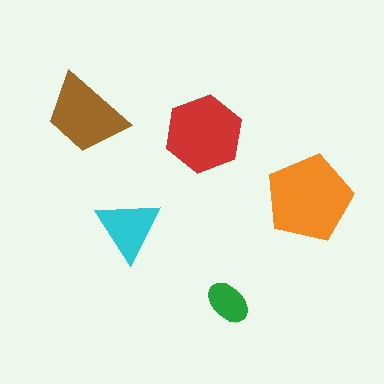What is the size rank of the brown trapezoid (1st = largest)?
3rd.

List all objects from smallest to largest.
The green ellipse, the cyan triangle, the brown trapezoid, the red hexagon, the orange pentagon.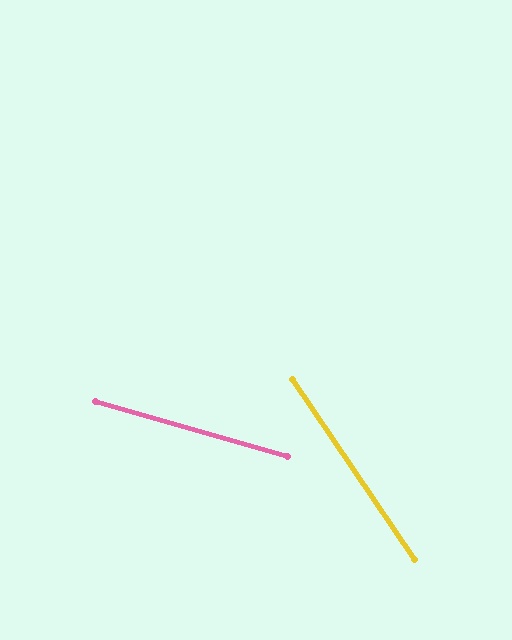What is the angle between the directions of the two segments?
Approximately 40 degrees.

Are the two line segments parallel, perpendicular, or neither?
Neither parallel nor perpendicular — they differ by about 40°.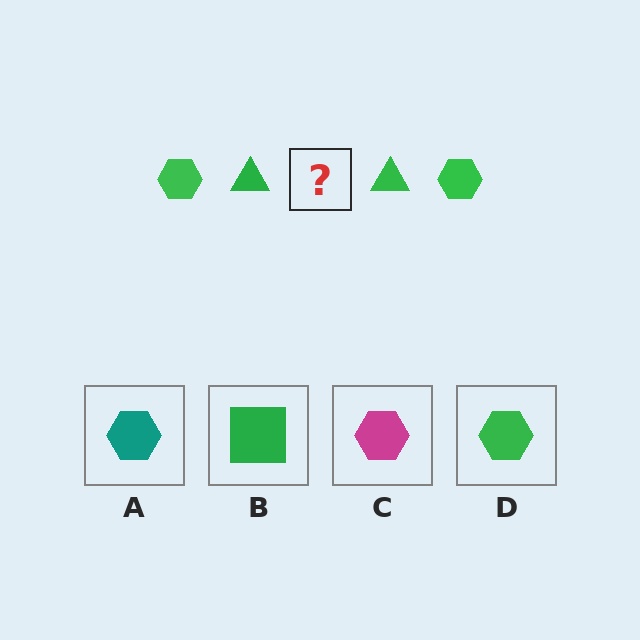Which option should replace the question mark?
Option D.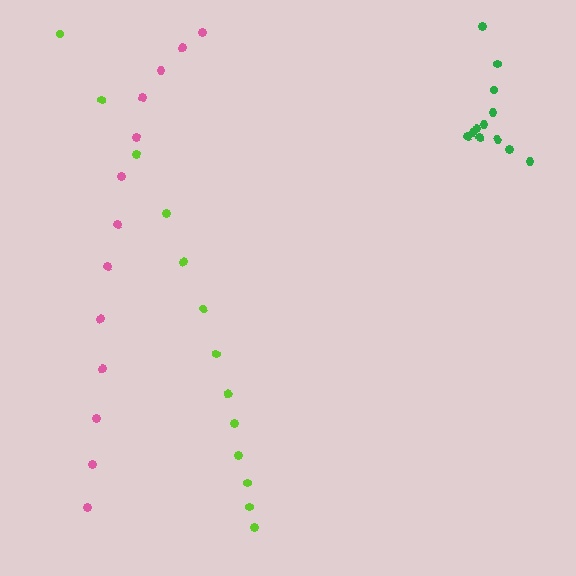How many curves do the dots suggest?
There are 3 distinct paths.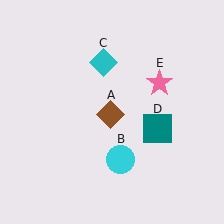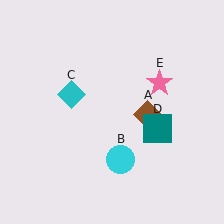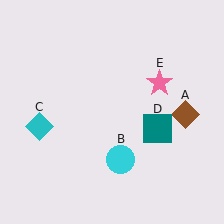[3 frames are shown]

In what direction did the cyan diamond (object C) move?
The cyan diamond (object C) moved down and to the left.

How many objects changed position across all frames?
2 objects changed position: brown diamond (object A), cyan diamond (object C).